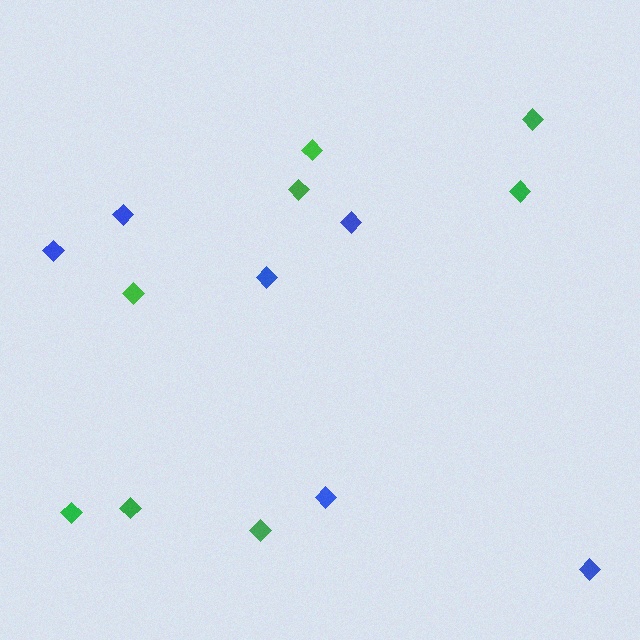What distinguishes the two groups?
There are 2 groups: one group of green diamonds (8) and one group of blue diamonds (6).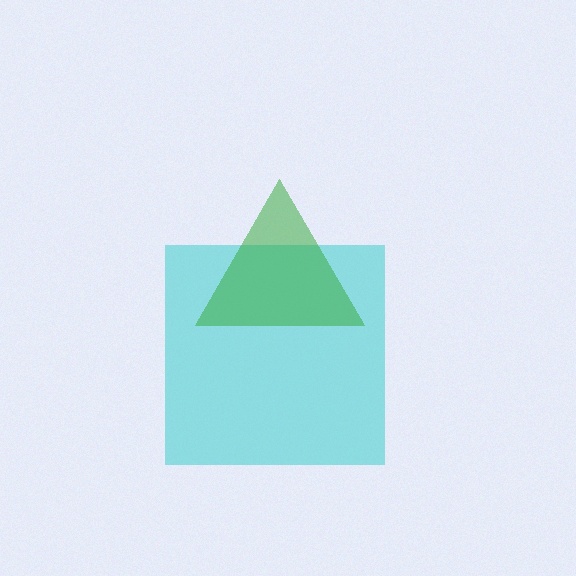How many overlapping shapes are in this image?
There are 2 overlapping shapes in the image.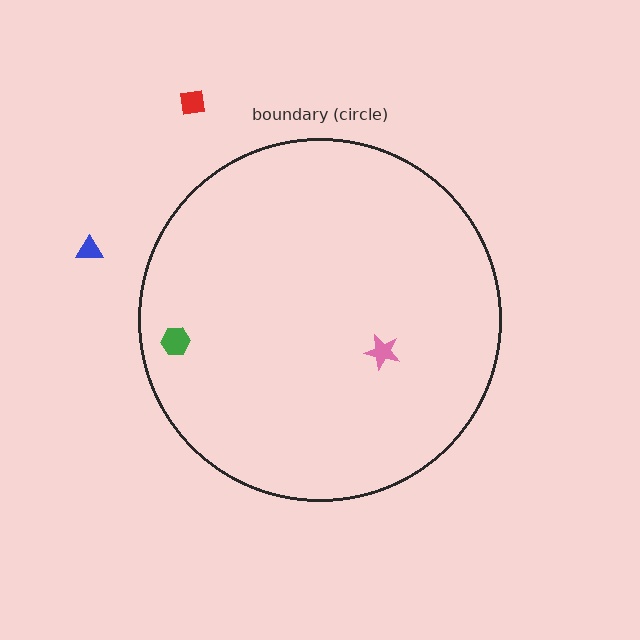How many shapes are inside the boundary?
2 inside, 2 outside.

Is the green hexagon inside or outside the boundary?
Inside.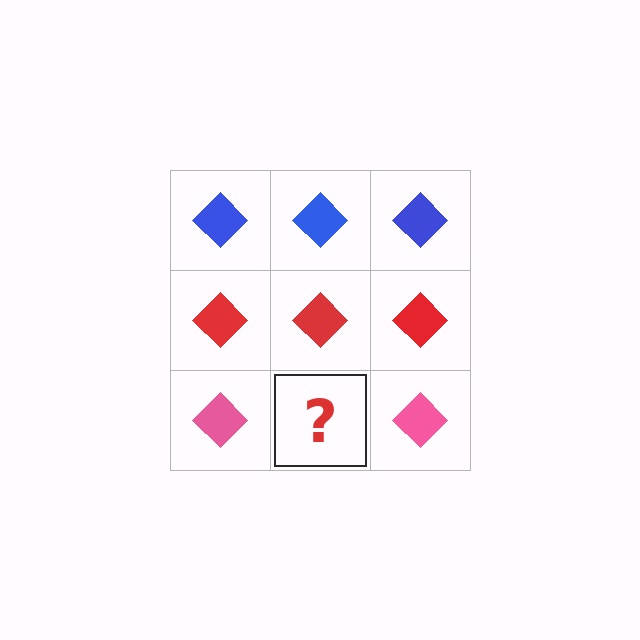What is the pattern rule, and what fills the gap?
The rule is that each row has a consistent color. The gap should be filled with a pink diamond.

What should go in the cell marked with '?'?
The missing cell should contain a pink diamond.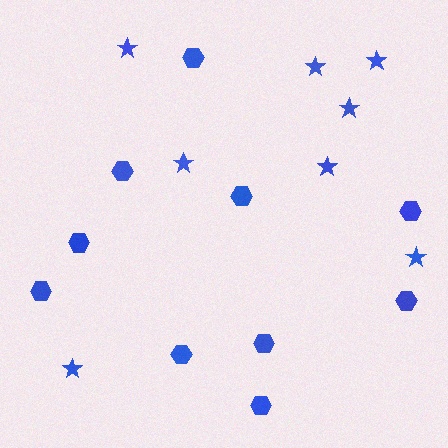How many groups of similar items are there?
There are 2 groups: one group of stars (8) and one group of hexagons (10).